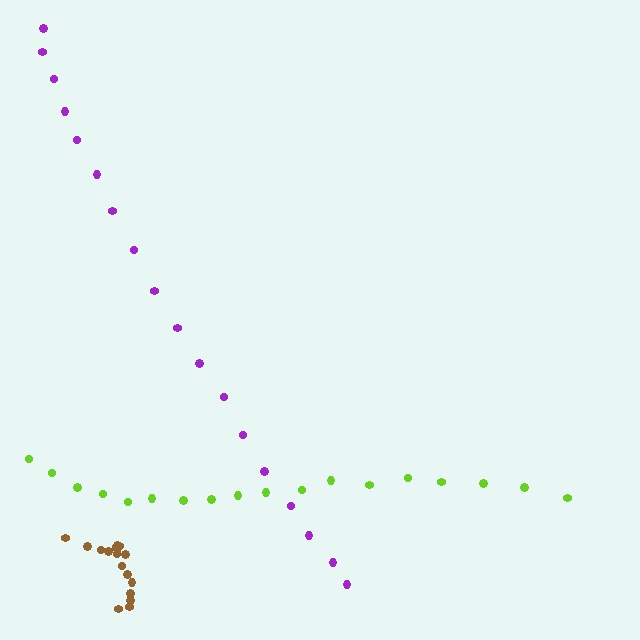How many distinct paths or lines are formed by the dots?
There are 3 distinct paths.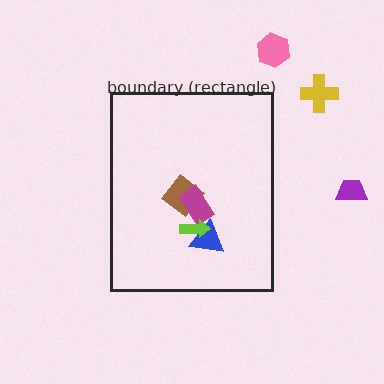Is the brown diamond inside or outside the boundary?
Inside.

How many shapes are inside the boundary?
4 inside, 3 outside.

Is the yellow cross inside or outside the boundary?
Outside.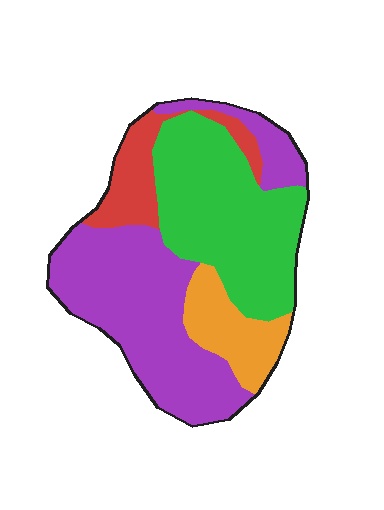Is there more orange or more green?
Green.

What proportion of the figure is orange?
Orange takes up less than a sixth of the figure.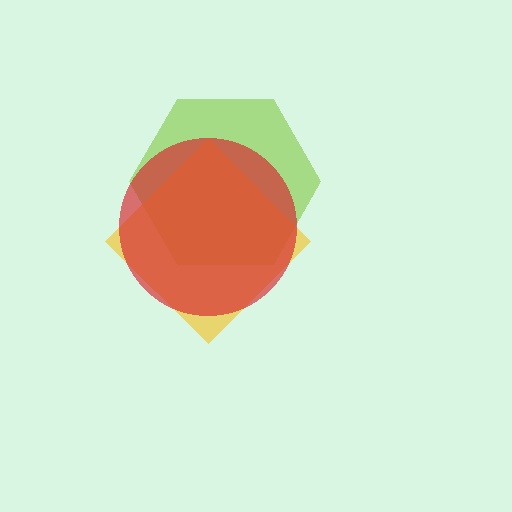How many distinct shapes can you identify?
There are 3 distinct shapes: a lime hexagon, a yellow diamond, a red circle.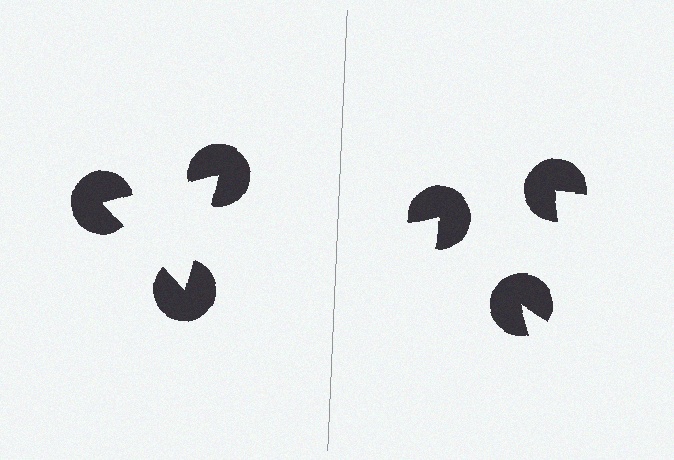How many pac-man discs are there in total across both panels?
6 — 3 on each side.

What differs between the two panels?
The pac-man discs are positioned identically on both sides; only the wedge orientations differ. On the left they align to a triangle; on the right they are misaligned.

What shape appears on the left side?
An illusory triangle.